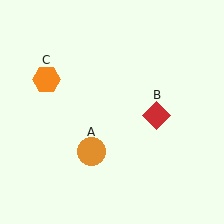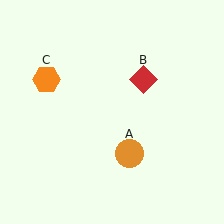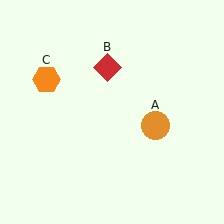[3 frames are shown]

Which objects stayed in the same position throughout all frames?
Orange hexagon (object C) remained stationary.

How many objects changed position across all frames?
2 objects changed position: orange circle (object A), red diamond (object B).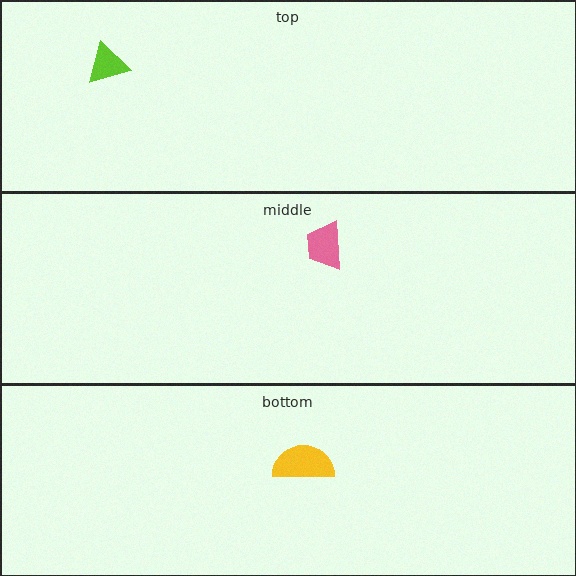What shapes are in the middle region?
The pink trapezoid.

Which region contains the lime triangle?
The top region.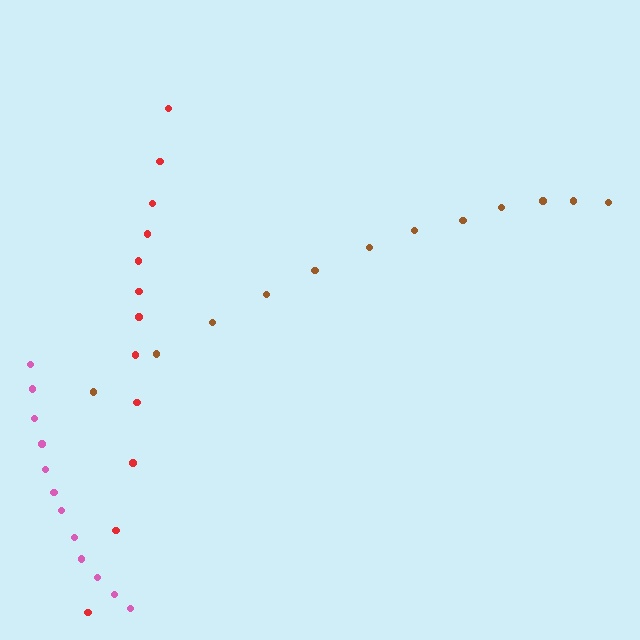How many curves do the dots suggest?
There are 3 distinct paths.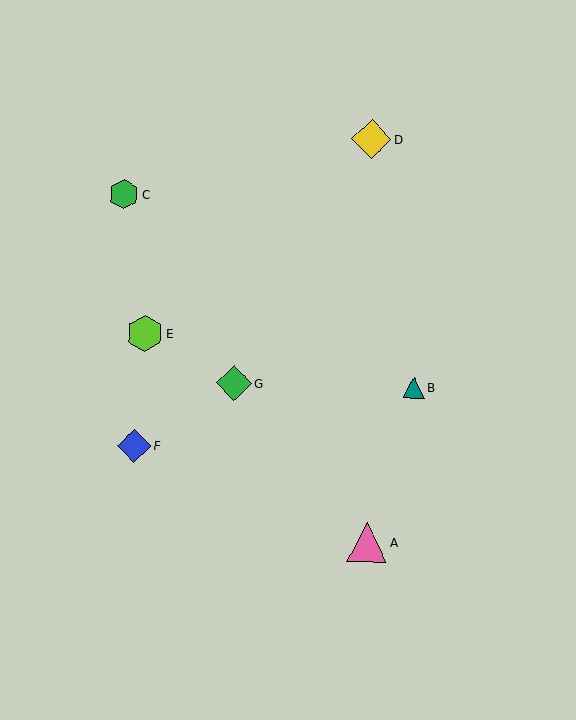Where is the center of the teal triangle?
The center of the teal triangle is at (414, 387).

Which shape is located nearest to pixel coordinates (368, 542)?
The pink triangle (labeled A) at (367, 543) is nearest to that location.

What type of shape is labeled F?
Shape F is a blue diamond.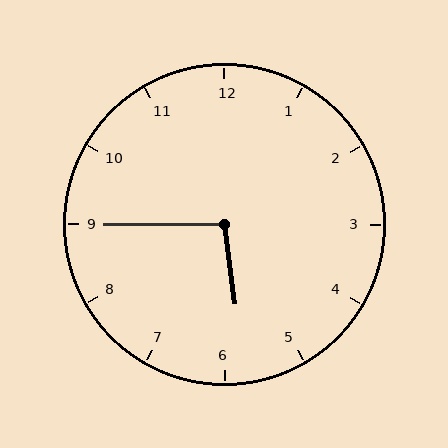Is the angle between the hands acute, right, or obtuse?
It is obtuse.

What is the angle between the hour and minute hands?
Approximately 98 degrees.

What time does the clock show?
5:45.